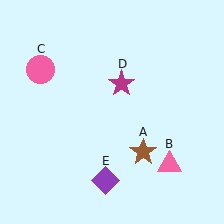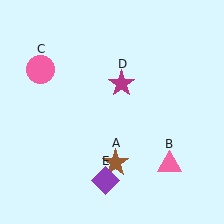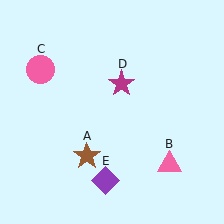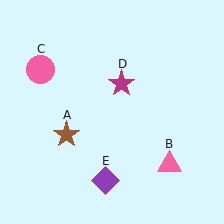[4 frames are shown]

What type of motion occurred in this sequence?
The brown star (object A) rotated clockwise around the center of the scene.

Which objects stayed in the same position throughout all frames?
Pink triangle (object B) and pink circle (object C) and magenta star (object D) and purple diamond (object E) remained stationary.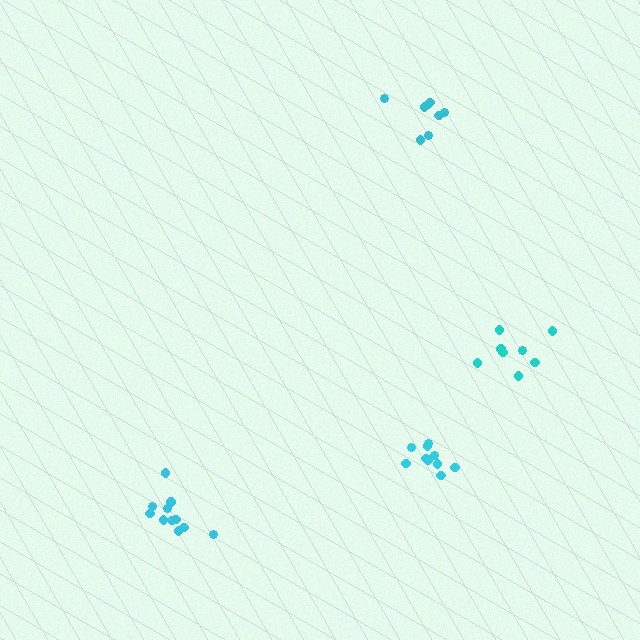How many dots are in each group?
Group 1: 8 dots, Group 2: 10 dots, Group 3: 11 dots, Group 4: 8 dots (37 total).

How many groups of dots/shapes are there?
There are 4 groups.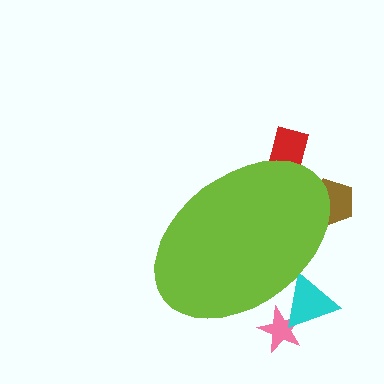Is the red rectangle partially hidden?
Yes, the red rectangle is partially hidden behind the lime ellipse.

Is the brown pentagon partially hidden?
Yes, the brown pentagon is partially hidden behind the lime ellipse.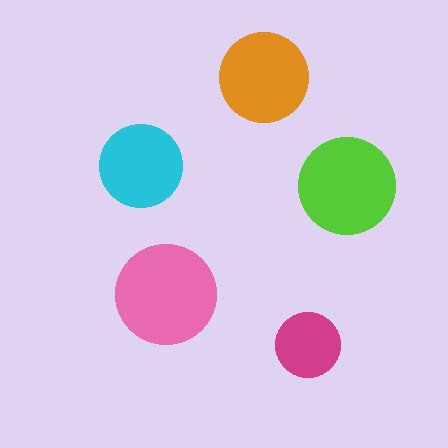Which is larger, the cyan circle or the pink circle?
The pink one.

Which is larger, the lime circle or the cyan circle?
The lime one.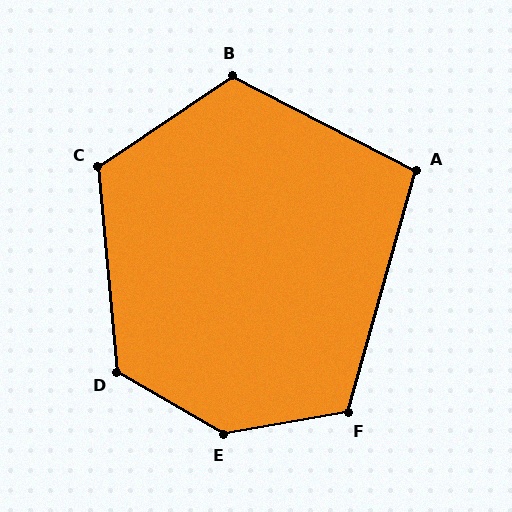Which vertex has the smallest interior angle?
A, at approximately 101 degrees.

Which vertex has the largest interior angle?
E, at approximately 140 degrees.